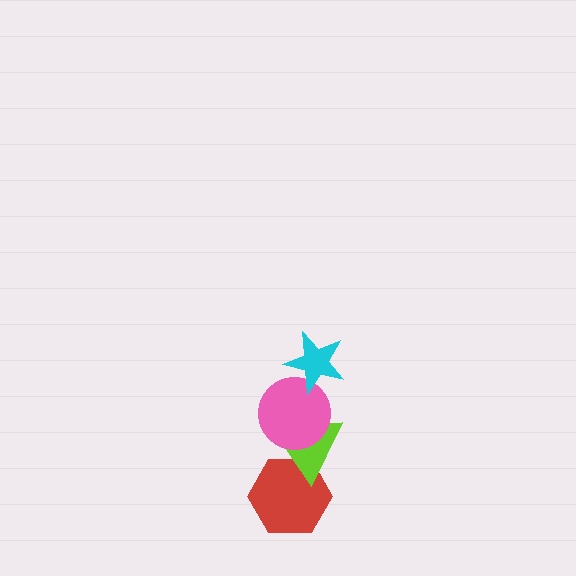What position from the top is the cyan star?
The cyan star is 1st from the top.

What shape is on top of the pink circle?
The cyan star is on top of the pink circle.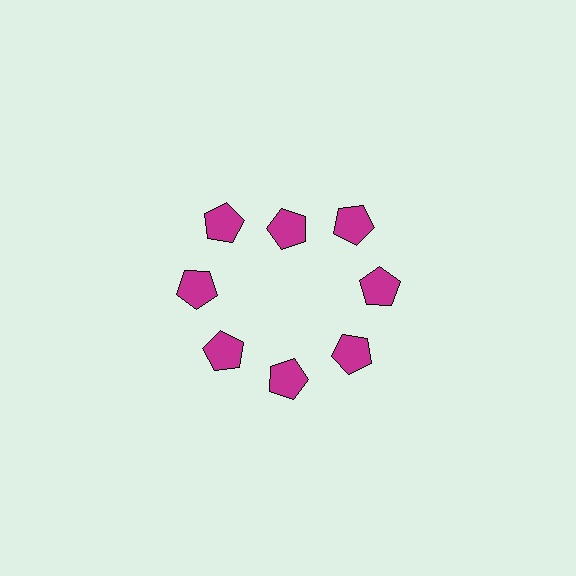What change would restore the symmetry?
The symmetry would be restored by moving it outward, back onto the ring so that all 8 pentagons sit at equal angles and equal distance from the center.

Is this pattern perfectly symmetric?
No. The 8 magenta pentagons are arranged in a ring, but one element near the 12 o'clock position is pulled inward toward the center, breaking the 8-fold rotational symmetry.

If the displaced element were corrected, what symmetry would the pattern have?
It would have 8-fold rotational symmetry — the pattern would map onto itself every 45 degrees.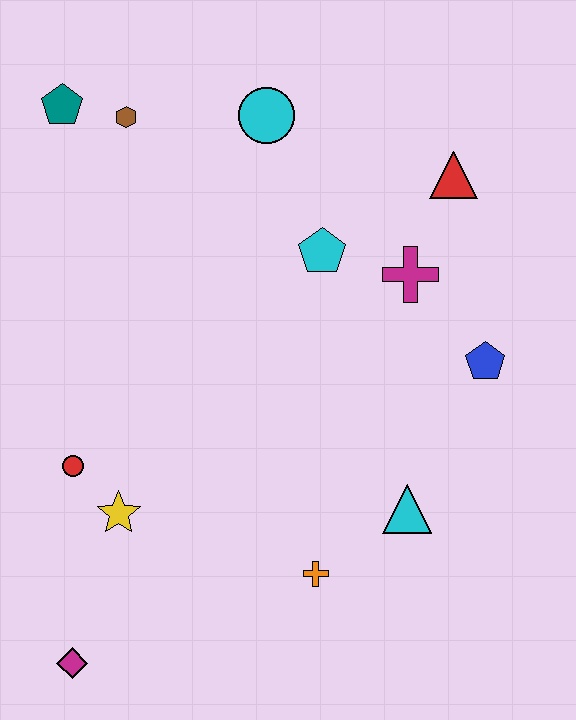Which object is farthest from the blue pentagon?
The magenta diamond is farthest from the blue pentagon.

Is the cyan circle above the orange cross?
Yes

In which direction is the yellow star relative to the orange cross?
The yellow star is to the left of the orange cross.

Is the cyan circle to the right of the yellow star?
Yes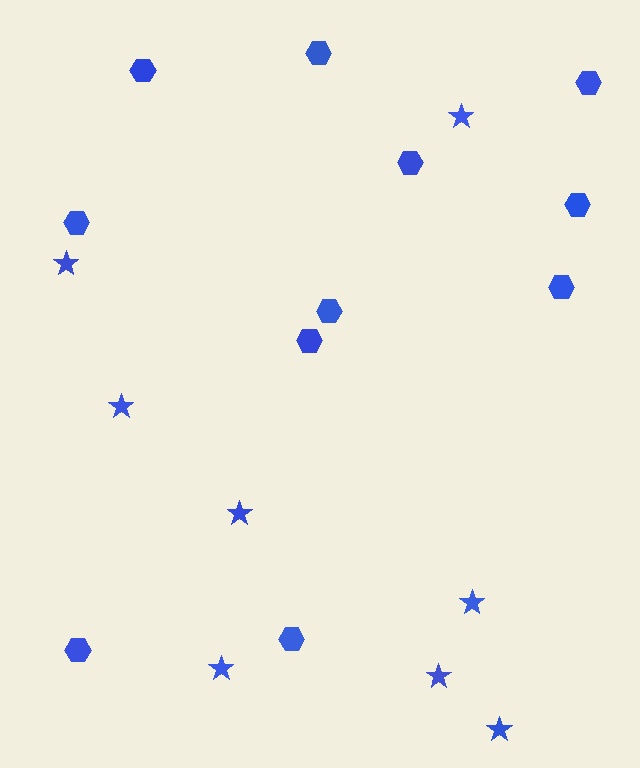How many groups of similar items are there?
There are 2 groups: one group of stars (8) and one group of hexagons (11).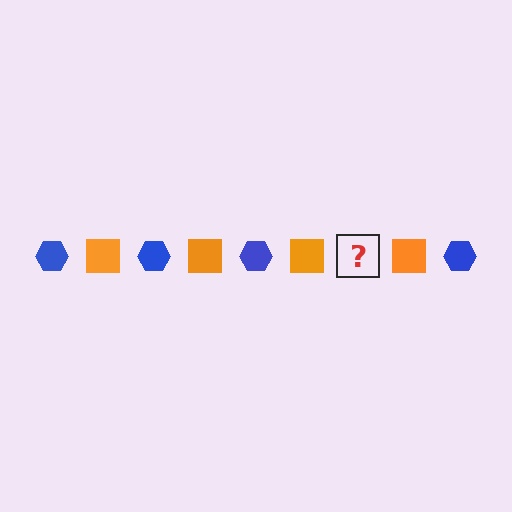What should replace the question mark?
The question mark should be replaced with a blue hexagon.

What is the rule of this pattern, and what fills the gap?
The rule is that the pattern alternates between blue hexagon and orange square. The gap should be filled with a blue hexagon.